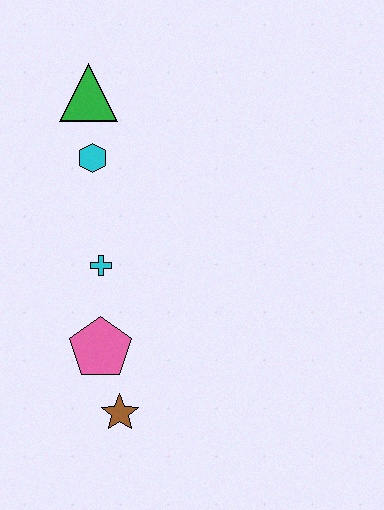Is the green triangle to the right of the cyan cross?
No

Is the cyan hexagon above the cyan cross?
Yes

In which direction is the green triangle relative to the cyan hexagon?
The green triangle is above the cyan hexagon.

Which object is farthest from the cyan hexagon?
The brown star is farthest from the cyan hexagon.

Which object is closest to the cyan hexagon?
The green triangle is closest to the cyan hexagon.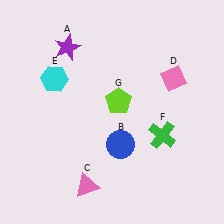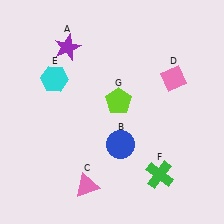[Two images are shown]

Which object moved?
The green cross (F) moved down.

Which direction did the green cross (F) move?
The green cross (F) moved down.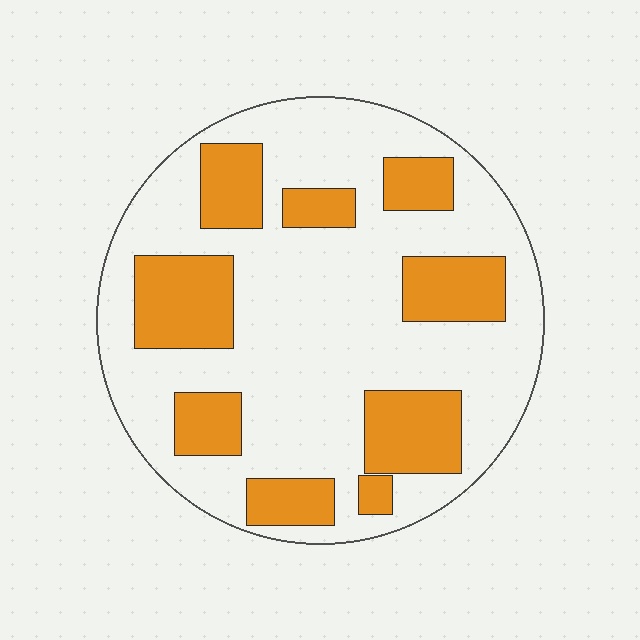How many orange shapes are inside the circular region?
9.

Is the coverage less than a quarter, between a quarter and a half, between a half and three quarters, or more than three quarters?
Between a quarter and a half.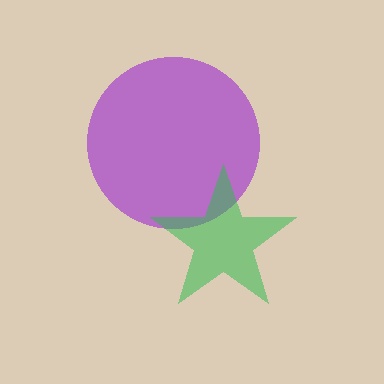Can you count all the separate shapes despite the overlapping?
Yes, there are 2 separate shapes.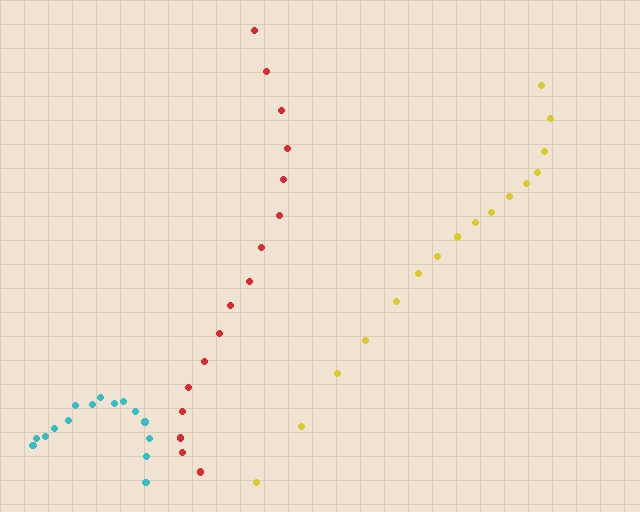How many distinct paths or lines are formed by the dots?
There are 3 distinct paths.